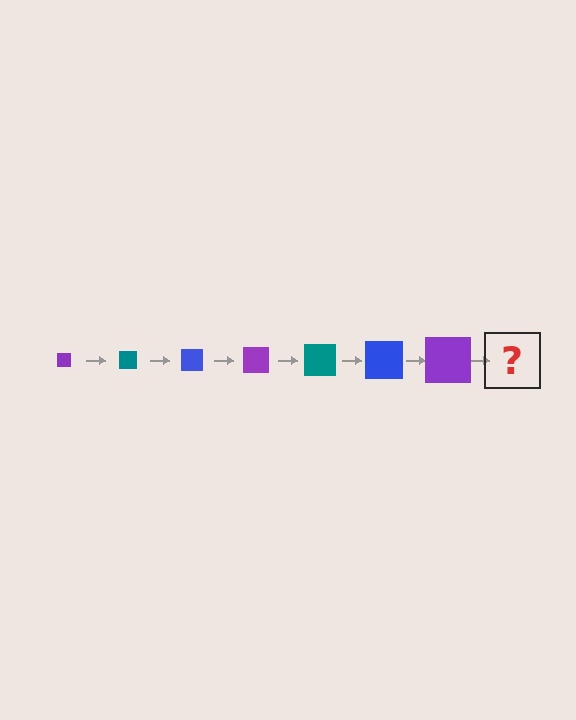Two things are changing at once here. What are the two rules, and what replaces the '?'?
The two rules are that the square grows larger each step and the color cycles through purple, teal, and blue. The '?' should be a teal square, larger than the previous one.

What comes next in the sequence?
The next element should be a teal square, larger than the previous one.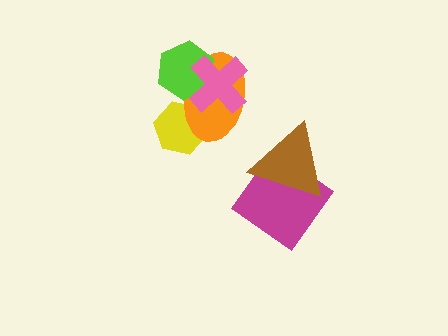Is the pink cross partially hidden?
No, no other shape covers it.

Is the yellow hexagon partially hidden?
Yes, it is partially covered by another shape.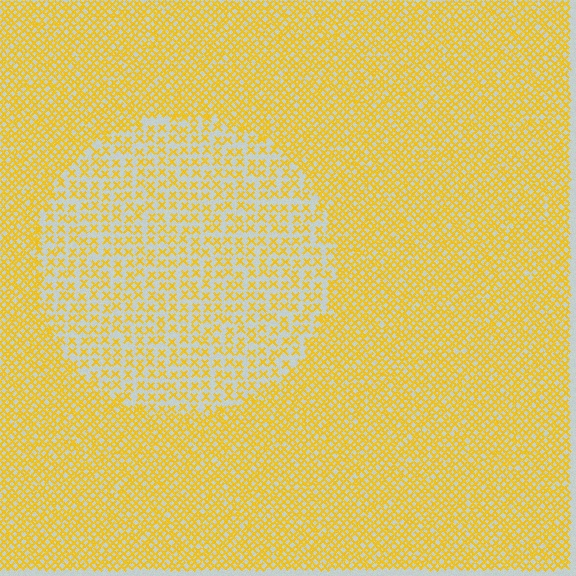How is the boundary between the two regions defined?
The boundary is defined by a change in element density (approximately 2.0x ratio). All elements are the same color, size, and shape.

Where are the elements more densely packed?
The elements are more densely packed outside the circle boundary.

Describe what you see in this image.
The image contains small yellow elements arranged at two different densities. A circle-shaped region is visible where the elements are less densely packed than the surrounding area.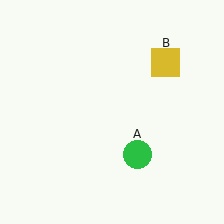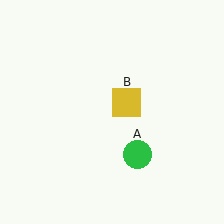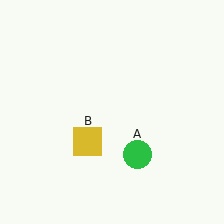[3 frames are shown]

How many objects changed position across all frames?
1 object changed position: yellow square (object B).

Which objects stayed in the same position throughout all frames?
Green circle (object A) remained stationary.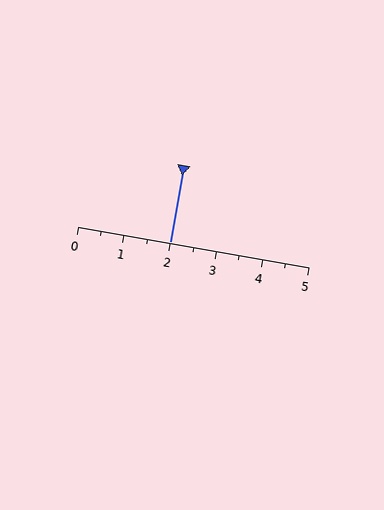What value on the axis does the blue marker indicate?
The marker indicates approximately 2.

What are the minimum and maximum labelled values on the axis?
The axis runs from 0 to 5.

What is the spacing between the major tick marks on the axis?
The major ticks are spaced 1 apart.